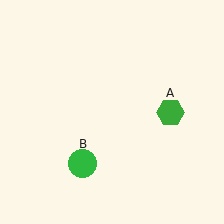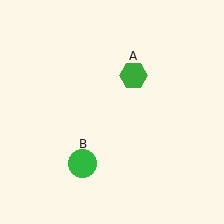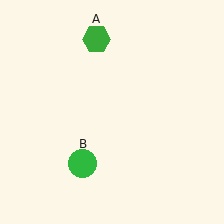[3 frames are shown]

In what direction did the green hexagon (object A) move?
The green hexagon (object A) moved up and to the left.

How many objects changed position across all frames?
1 object changed position: green hexagon (object A).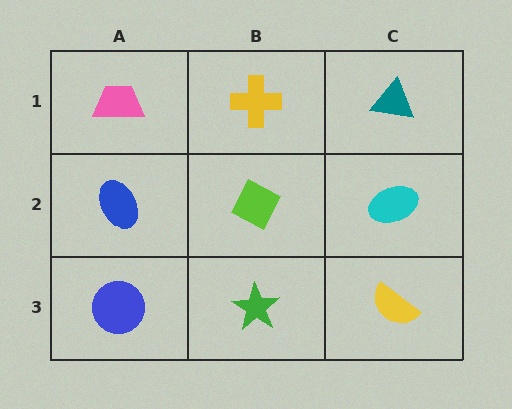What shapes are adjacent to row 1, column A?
A blue ellipse (row 2, column A), a yellow cross (row 1, column B).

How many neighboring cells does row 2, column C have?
3.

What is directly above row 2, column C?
A teal triangle.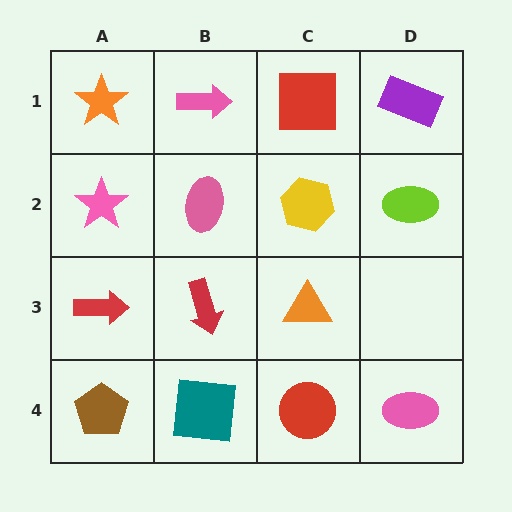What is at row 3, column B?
A red arrow.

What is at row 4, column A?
A brown pentagon.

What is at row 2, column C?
A yellow hexagon.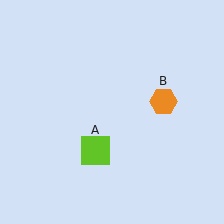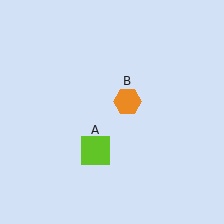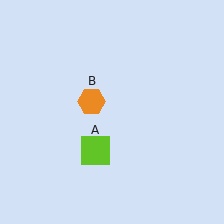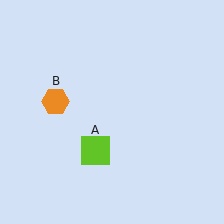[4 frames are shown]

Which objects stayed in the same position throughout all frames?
Lime square (object A) remained stationary.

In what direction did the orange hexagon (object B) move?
The orange hexagon (object B) moved left.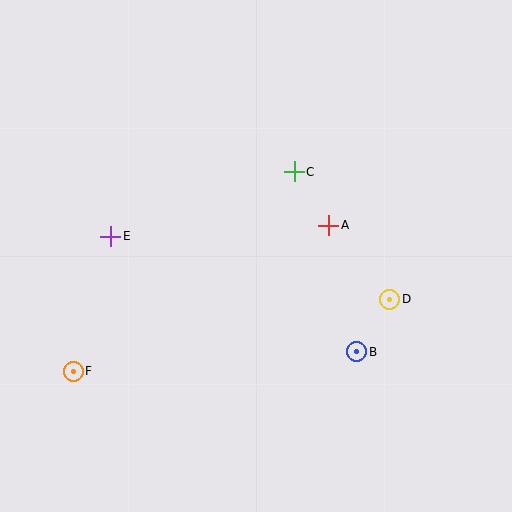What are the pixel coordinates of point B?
Point B is at (357, 352).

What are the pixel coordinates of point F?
Point F is at (73, 371).